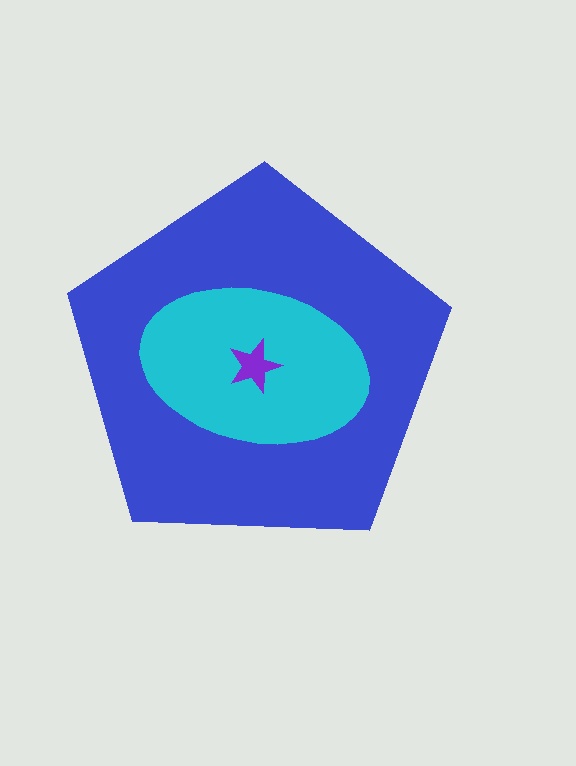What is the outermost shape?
The blue pentagon.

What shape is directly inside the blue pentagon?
The cyan ellipse.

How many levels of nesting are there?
3.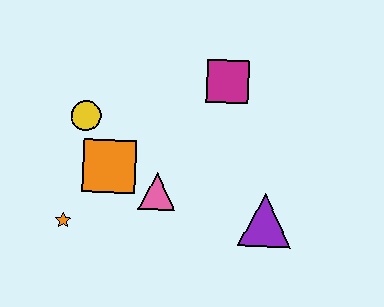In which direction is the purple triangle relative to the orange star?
The purple triangle is to the right of the orange star.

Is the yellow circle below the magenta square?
Yes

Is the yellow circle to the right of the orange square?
No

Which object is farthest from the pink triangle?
The magenta square is farthest from the pink triangle.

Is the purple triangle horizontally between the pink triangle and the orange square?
No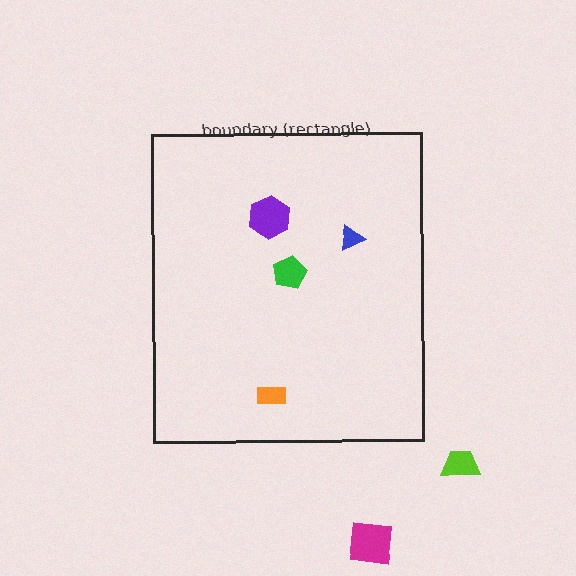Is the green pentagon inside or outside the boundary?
Inside.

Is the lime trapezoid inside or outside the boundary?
Outside.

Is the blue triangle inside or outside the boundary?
Inside.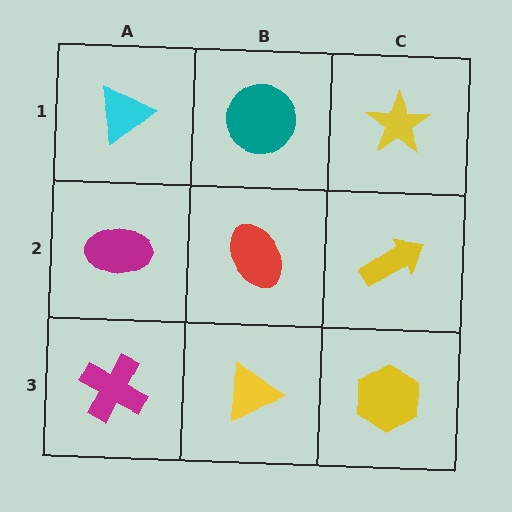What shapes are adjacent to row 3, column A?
A magenta ellipse (row 2, column A), a yellow triangle (row 3, column B).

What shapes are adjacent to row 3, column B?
A red ellipse (row 2, column B), a magenta cross (row 3, column A), a yellow hexagon (row 3, column C).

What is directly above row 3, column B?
A red ellipse.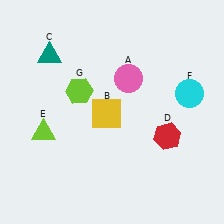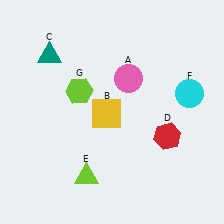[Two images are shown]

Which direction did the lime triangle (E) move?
The lime triangle (E) moved down.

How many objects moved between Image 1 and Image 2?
1 object moved between the two images.